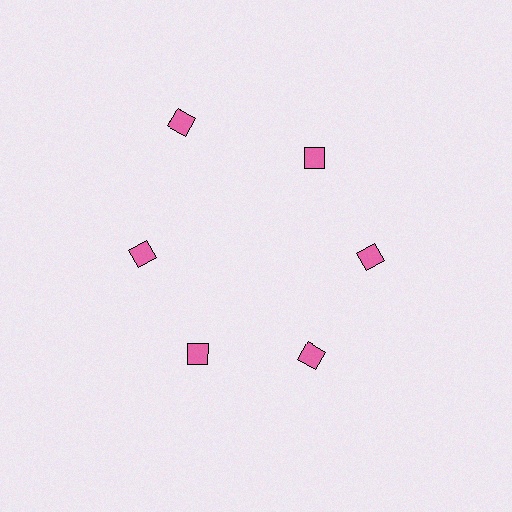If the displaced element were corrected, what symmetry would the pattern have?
It would have 6-fold rotational symmetry — the pattern would map onto itself every 60 degrees.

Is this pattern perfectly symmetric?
No. The 6 pink diamonds are arranged in a ring, but one element near the 11 o'clock position is pushed outward from the center, breaking the 6-fold rotational symmetry.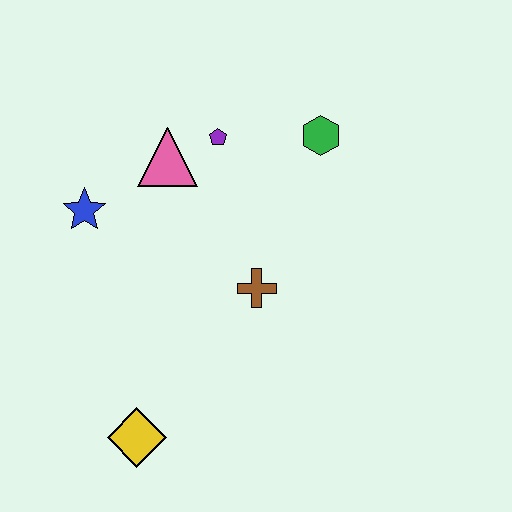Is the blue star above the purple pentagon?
No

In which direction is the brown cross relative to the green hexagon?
The brown cross is below the green hexagon.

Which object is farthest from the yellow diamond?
The green hexagon is farthest from the yellow diamond.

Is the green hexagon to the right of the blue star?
Yes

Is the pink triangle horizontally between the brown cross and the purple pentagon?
No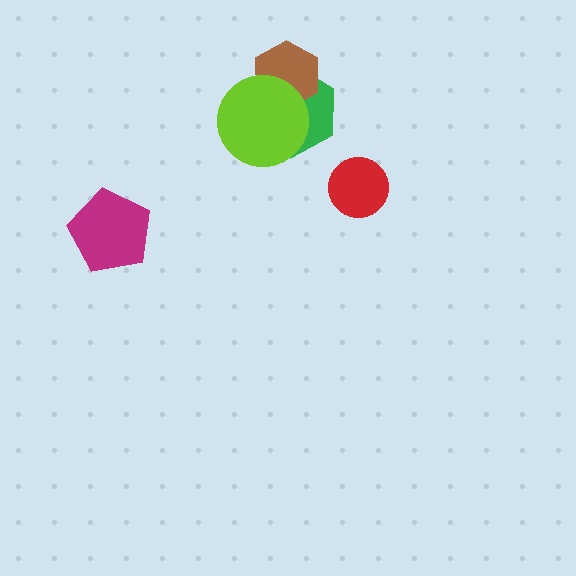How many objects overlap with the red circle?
0 objects overlap with the red circle.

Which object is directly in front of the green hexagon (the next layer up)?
The brown hexagon is directly in front of the green hexagon.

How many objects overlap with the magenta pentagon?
0 objects overlap with the magenta pentagon.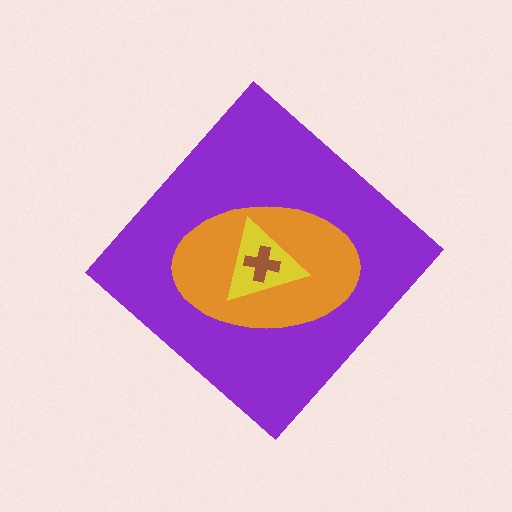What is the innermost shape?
The brown cross.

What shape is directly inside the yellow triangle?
The brown cross.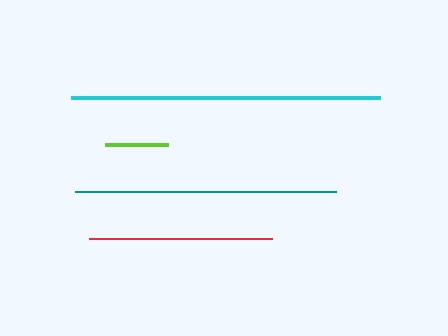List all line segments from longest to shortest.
From longest to shortest: cyan, teal, red, lime.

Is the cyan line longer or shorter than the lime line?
The cyan line is longer than the lime line.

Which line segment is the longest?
The cyan line is the longest at approximately 309 pixels.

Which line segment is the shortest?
The lime line is the shortest at approximately 63 pixels.